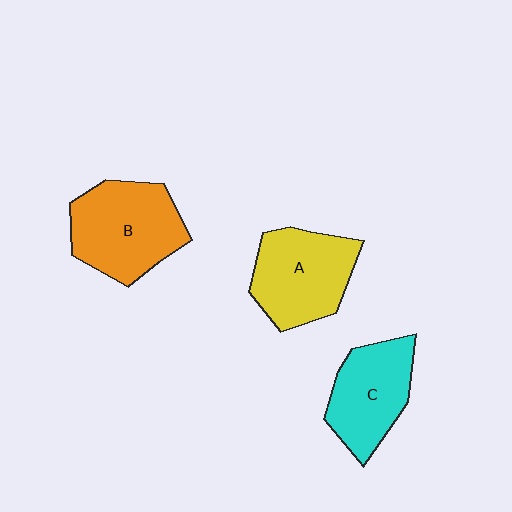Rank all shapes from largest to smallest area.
From largest to smallest: B (orange), A (yellow), C (cyan).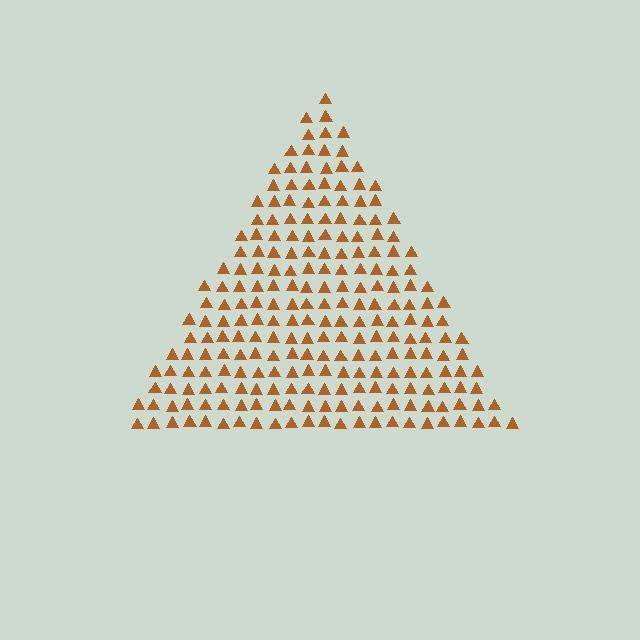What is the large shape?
The large shape is a triangle.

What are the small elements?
The small elements are triangles.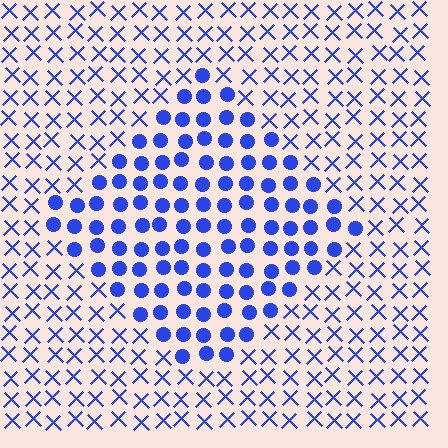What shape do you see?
I see a diamond.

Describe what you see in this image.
The image is filled with small blue elements arranged in a uniform grid. A diamond-shaped region contains circles, while the surrounding area contains X marks. The boundary is defined purely by the change in element shape.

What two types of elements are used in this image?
The image uses circles inside the diamond region and X marks outside it.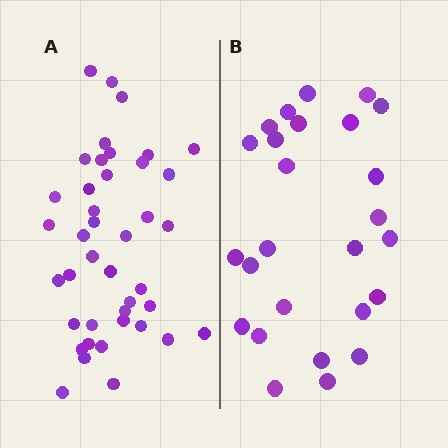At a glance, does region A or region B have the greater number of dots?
Region A (the left region) has more dots.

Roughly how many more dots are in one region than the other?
Region A has approximately 15 more dots than region B.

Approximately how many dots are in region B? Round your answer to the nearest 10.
About 30 dots. (The exact count is 26, which rounds to 30.)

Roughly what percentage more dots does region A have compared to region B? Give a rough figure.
About 60% more.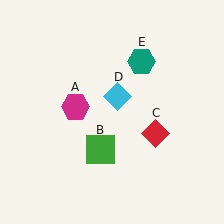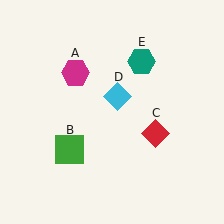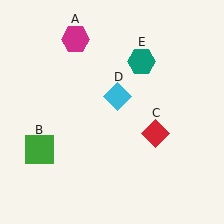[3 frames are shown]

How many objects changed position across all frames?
2 objects changed position: magenta hexagon (object A), green square (object B).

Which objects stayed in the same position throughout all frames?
Red diamond (object C) and cyan diamond (object D) and teal hexagon (object E) remained stationary.